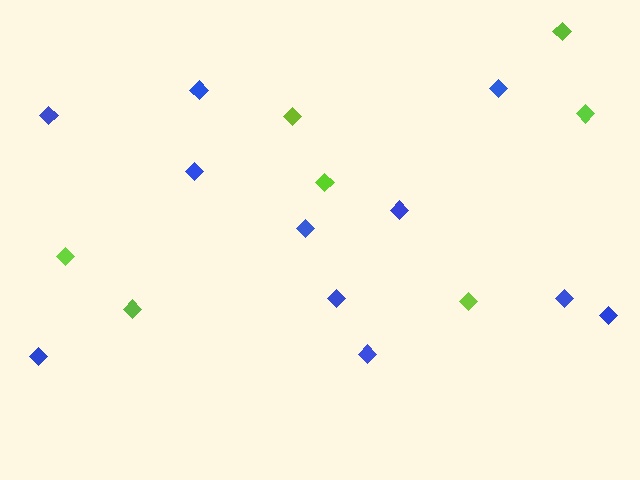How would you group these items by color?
There are 2 groups: one group of blue diamonds (11) and one group of lime diamonds (7).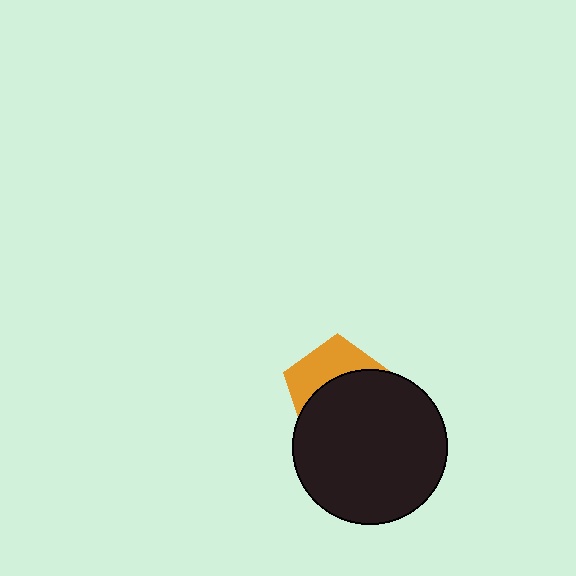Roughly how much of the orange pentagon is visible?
A small part of it is visible (roughly 41%).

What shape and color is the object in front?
The object in front is a black circle.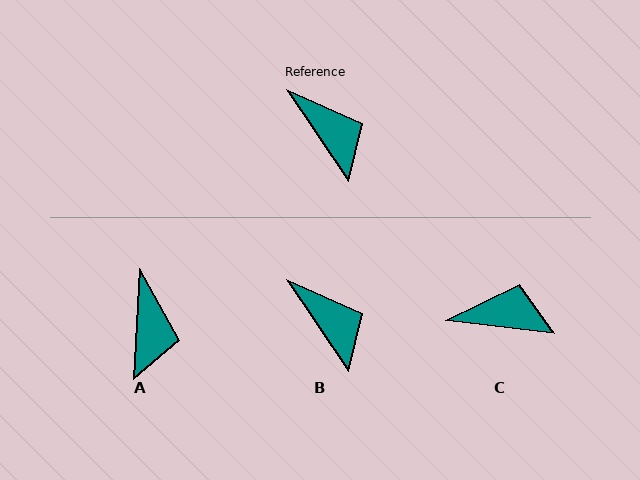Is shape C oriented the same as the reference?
No, it is off by about 49 degrees.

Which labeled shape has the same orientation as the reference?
B.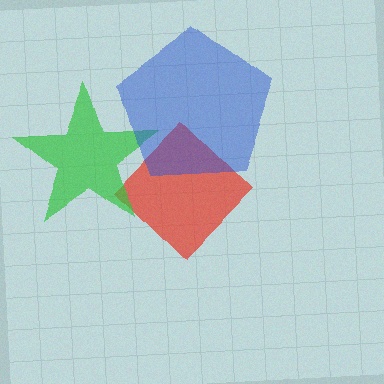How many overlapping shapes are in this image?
There are 3 overlapping shapes in the image.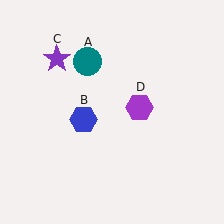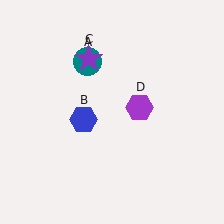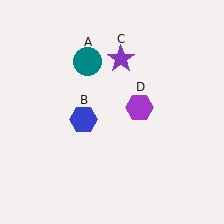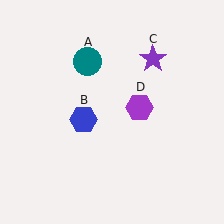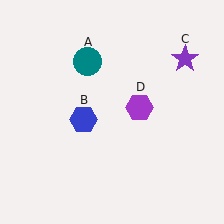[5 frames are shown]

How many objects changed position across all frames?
1 object changed position: purple star (object C).